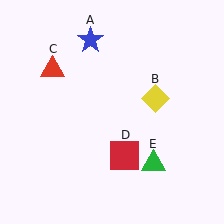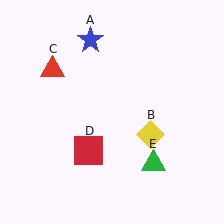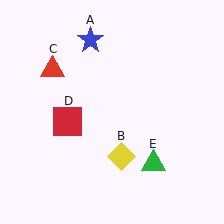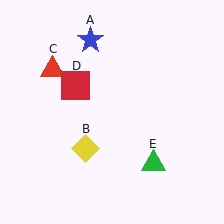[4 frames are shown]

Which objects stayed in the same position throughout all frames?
Blue star (object A) and red triangle (object C) and green triangle (object E) remained stationary.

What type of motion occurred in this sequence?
The yellow diamond (object B), red square (object D) rotated clockwise around the center of the scene.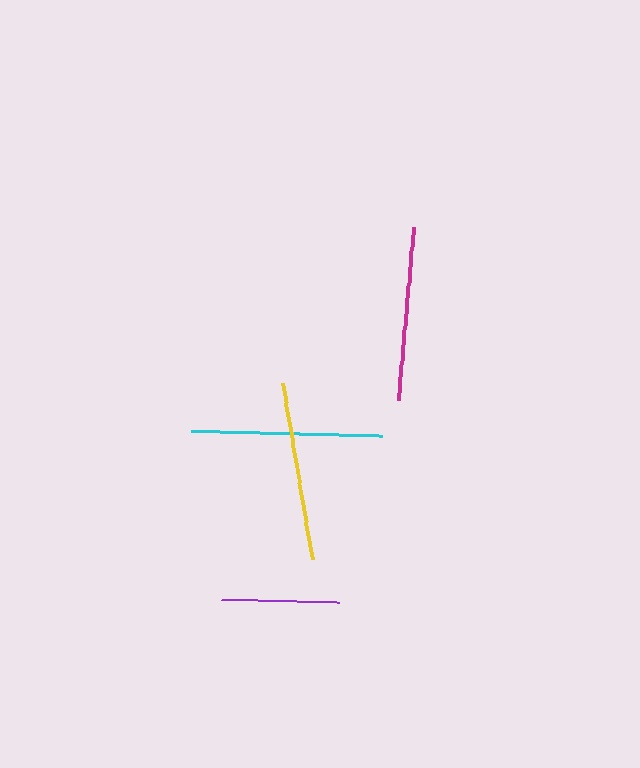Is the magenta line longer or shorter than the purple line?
The magenta line is longer than the purple line.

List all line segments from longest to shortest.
From longest to shortest: cyan, yellow, magenta, purple.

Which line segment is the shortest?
The purple line is the shortest at approximately 118 pixels.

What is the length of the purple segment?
The purple segment is approximately 118 pixels long.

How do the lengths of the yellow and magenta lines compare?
The yellow and magenta lines are approximately the same length.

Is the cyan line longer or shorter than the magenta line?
The cyan line is longer than the magenta line.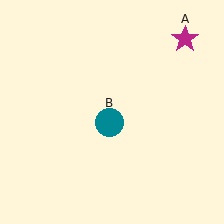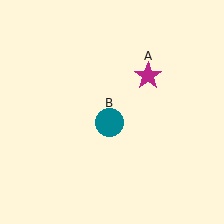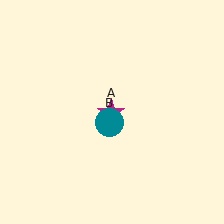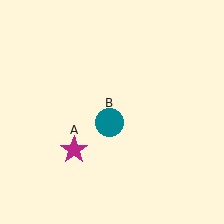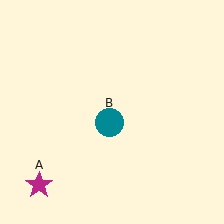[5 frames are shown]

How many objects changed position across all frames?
1 object changed position: magenta star (object A).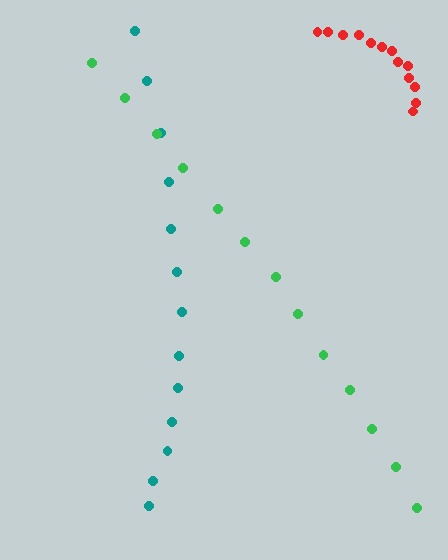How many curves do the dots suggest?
There are 3 distinct paths.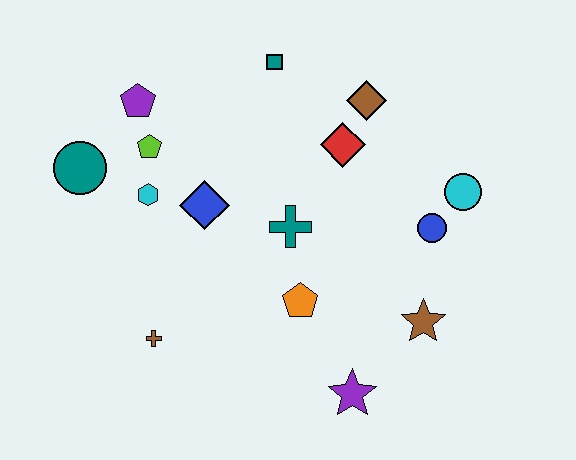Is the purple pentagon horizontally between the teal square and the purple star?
No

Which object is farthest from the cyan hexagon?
The cyan circle is farthest from the cyan hexagon.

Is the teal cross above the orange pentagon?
Yes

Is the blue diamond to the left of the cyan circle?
Yes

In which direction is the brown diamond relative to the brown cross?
The brown diamond is above the brown cross.